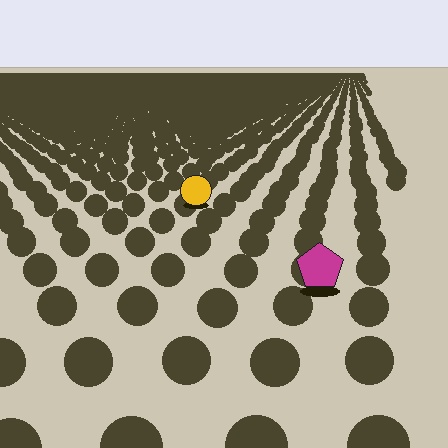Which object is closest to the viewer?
The magenta pentagon is closest. The texture marks near it are larger and more spread out.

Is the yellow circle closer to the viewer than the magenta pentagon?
No. The magenta pentagon is closer — you can tell from the texture gradient: the ground texture is coarser near it.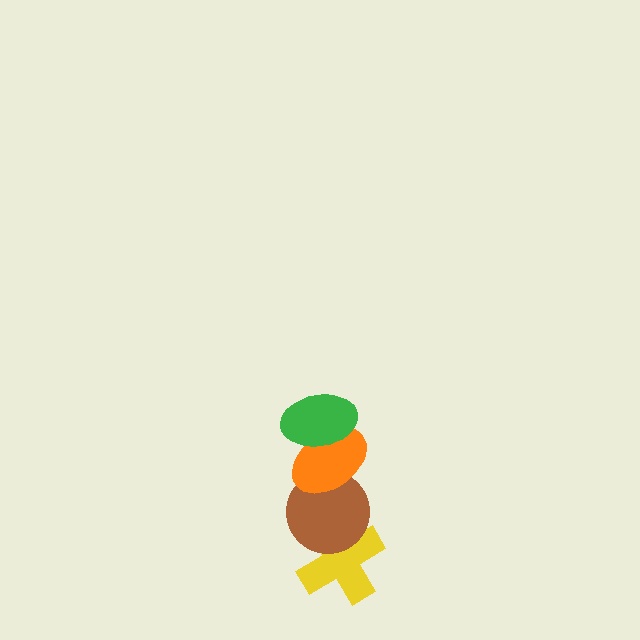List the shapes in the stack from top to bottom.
From top to bottom: the green ellipse, the orange ellipse, the brown circle, the yellow cross.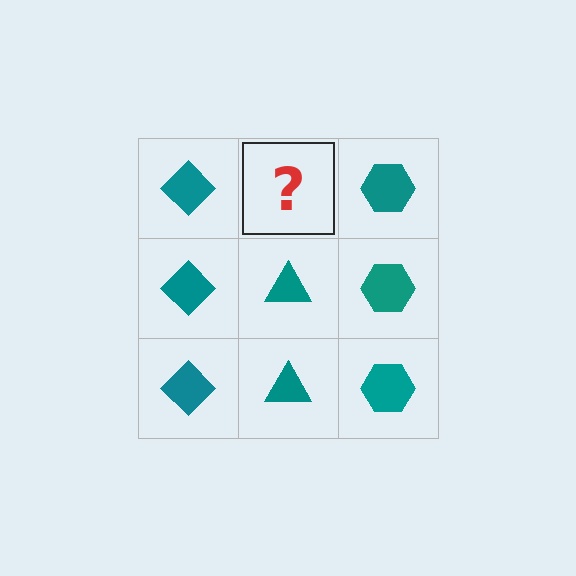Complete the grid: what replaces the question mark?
The question mark should be replaced with a teal triangle.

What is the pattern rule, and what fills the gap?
The rule is that each column has a consistent shape. The gap should be filled with a teal triangle.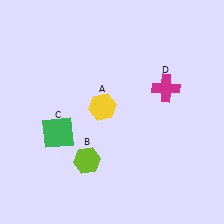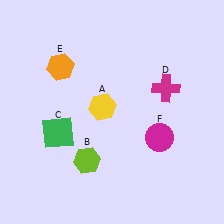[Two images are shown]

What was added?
An orange hexagon (E), a magenta circle (F) were added in Image 2.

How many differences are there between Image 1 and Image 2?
There are 2 differences between the two images.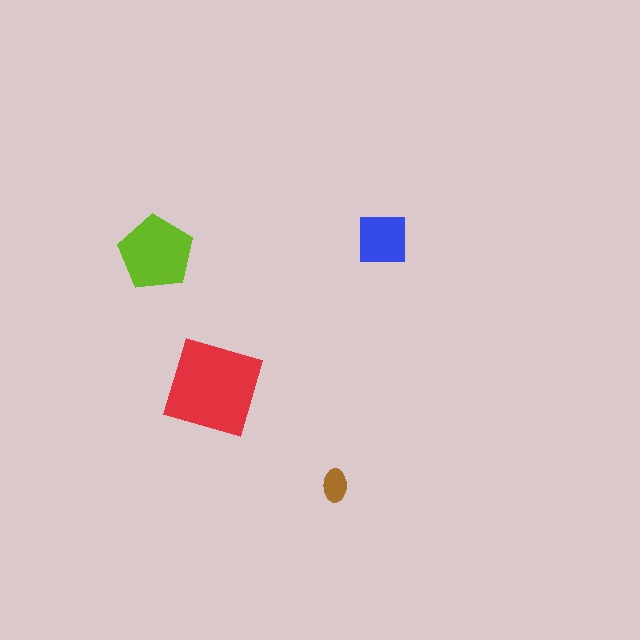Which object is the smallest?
The brown ellipse.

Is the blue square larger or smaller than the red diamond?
Smaller.